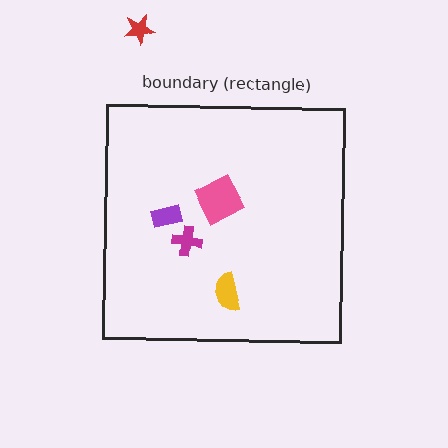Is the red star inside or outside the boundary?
Outside.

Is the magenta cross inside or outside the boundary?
Inside.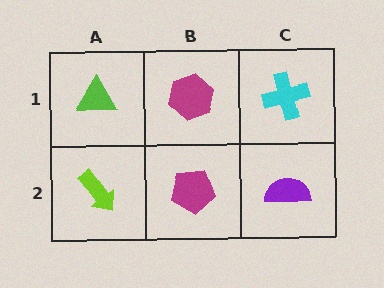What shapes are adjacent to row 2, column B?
A magenta hexagon (row 1, column B), a lime arrow (row 2, column A), a purple semicircle (row 2, column C).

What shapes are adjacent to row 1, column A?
A lime arrow (row 2, column A), a magenta hexagon (row 1, column B).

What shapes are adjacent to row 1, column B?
A magenta pentagon (row 2, column B), a lime triangle (row 1, column A), a cyan cross (row 1, column C).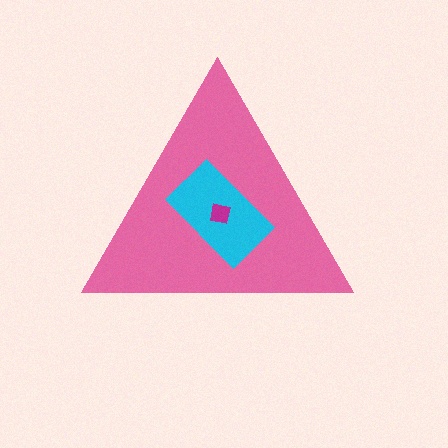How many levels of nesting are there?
3.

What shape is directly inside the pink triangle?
The cyan rectangle.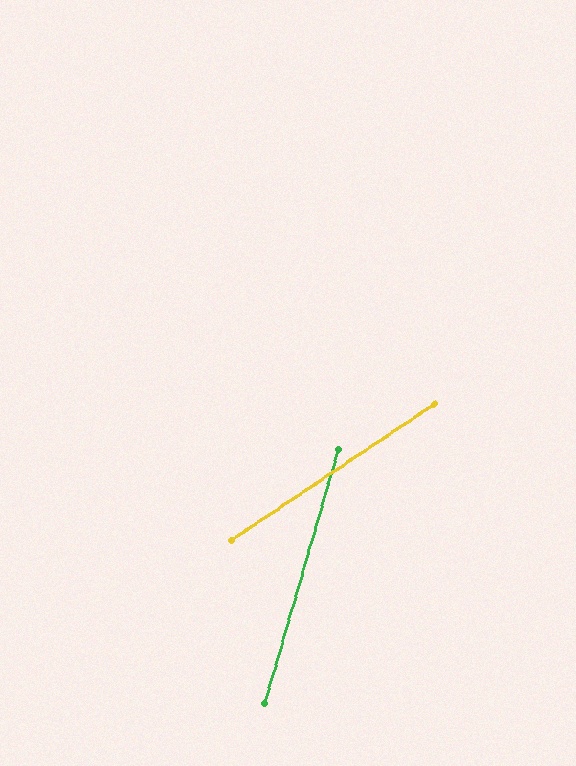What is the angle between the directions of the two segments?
Approximately 40 degrees.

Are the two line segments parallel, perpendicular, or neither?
Neither parallel nor perpendicular — they differ by about 40°.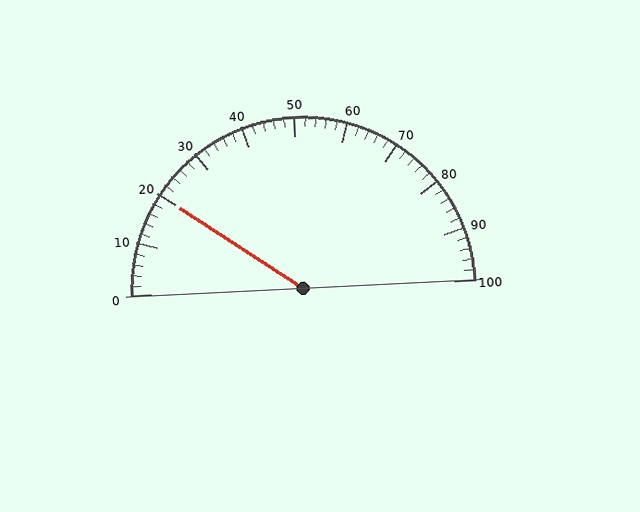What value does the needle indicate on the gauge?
The needle indicates approximately 20.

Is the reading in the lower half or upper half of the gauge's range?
The reading is in the lower half of the range (0 to 100).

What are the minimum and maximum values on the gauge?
The gauge ranges from 0 to 100.